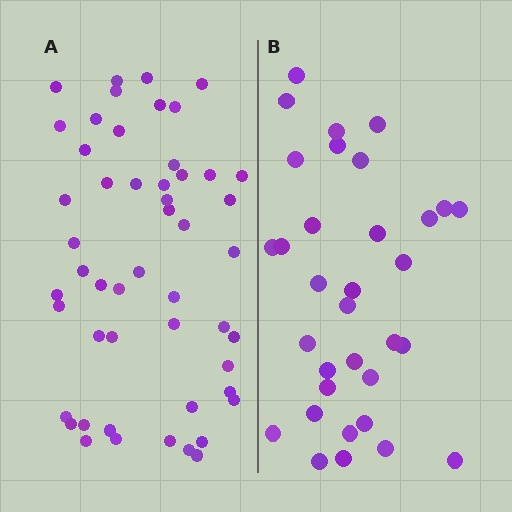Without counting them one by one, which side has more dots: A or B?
Region A (the left region) has more dots.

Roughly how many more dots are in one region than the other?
Region A has approximately 20 more dots than region B.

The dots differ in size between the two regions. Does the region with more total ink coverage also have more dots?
No. Region B has more total ink coverage because its dots are larger, but region A actually contains more individual dots. Total area can be misleading — the number of items is what matters here.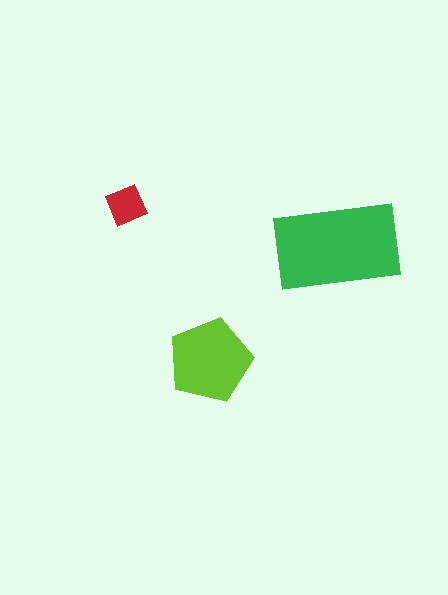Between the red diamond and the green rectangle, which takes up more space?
The green rectangle.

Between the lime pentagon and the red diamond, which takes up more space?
The lime pentagon.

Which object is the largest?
The green rectangle.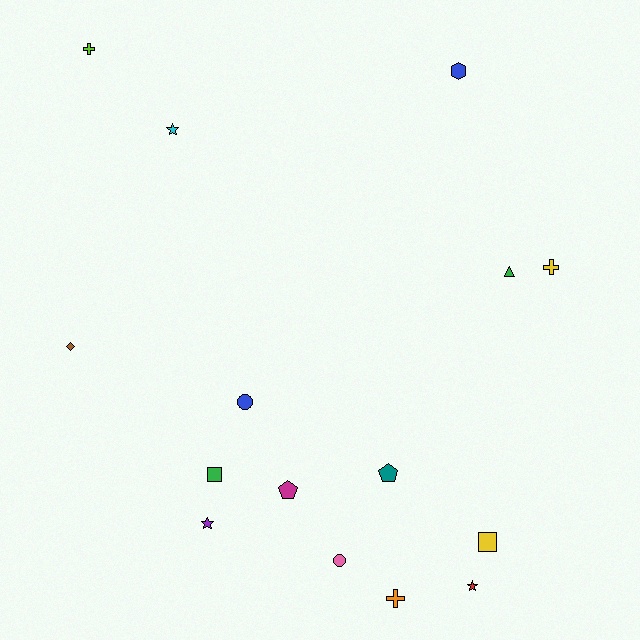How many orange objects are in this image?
There is 1 orange object.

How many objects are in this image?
There are 15 objects.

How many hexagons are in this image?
There is 1 hexagon.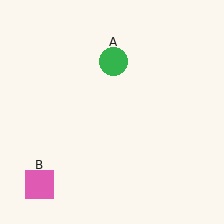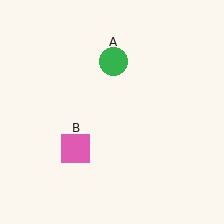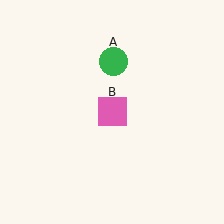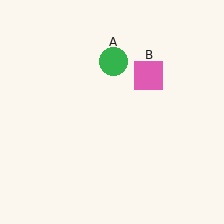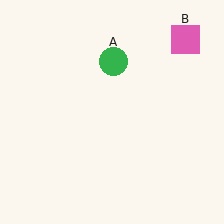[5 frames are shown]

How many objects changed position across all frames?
1 object changed position: pink square (object B).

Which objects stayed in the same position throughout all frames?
Green circle (object A) remained stationary.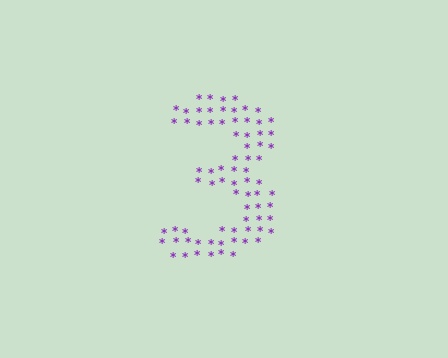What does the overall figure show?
The overall figure shows the digit 3.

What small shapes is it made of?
It is made of small asterisks.